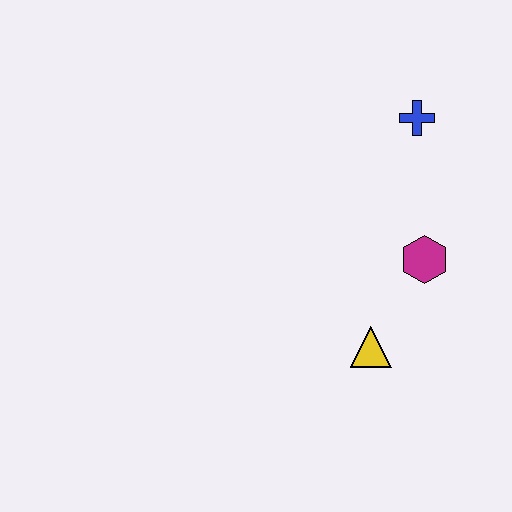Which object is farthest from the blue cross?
The yellow triangle is farthest from the blue cross.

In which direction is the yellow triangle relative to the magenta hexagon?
The yellow triangle is below the magenta hexagon.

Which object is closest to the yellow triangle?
The magenta hexagon is closest to the yellow triangle.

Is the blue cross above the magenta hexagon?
Yes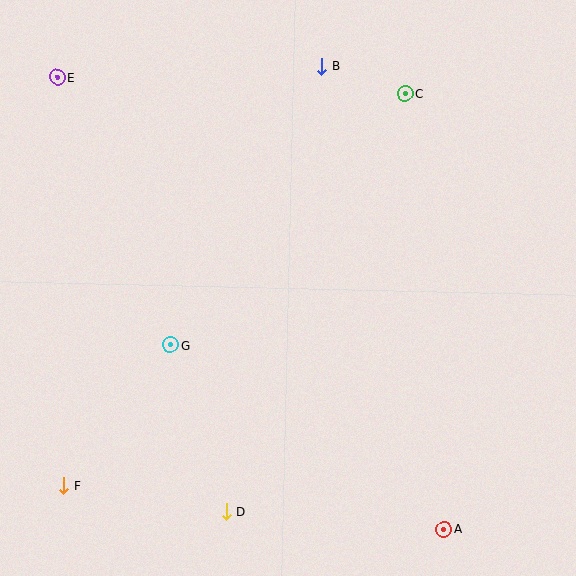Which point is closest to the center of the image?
Point G at (170, 345) is closest to the center.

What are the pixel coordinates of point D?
Point D is at (226, 512).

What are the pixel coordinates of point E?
Point E is at (57, 77).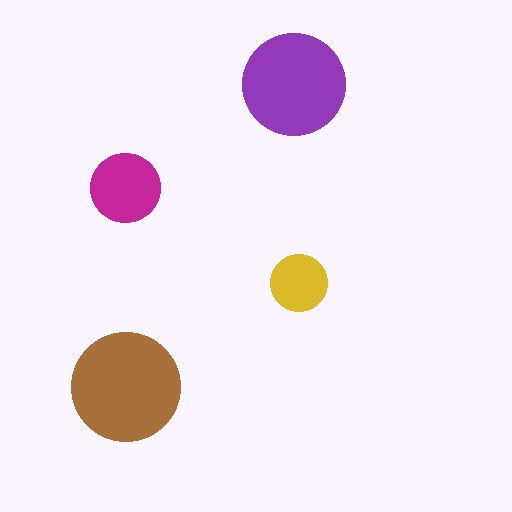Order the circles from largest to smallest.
the brown one, the purple one, the magenta one, the yellow one.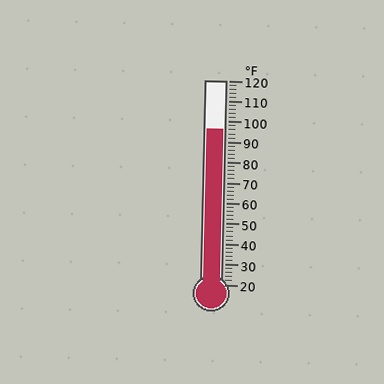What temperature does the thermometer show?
The thermometer shows approximately 96°F.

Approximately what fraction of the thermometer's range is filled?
The thermometer is filled to approximately 75% of its range.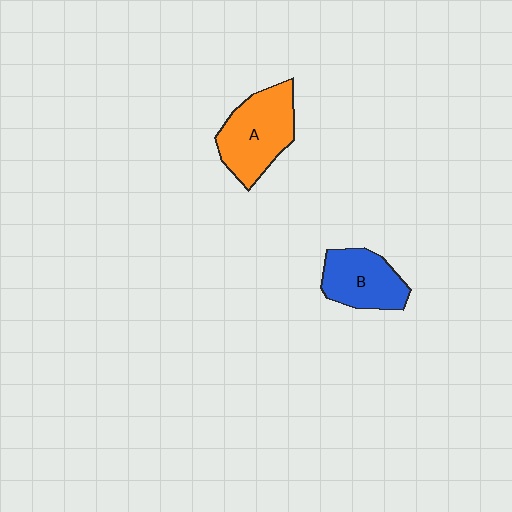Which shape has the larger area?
Shape A (orange).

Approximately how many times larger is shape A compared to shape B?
Approximately 1.3 times.